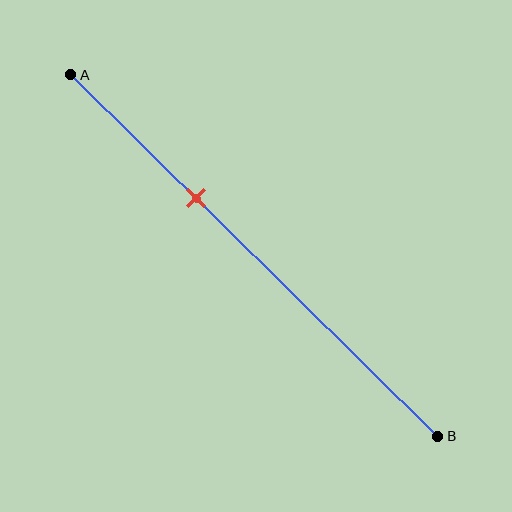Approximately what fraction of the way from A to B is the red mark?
The red mark is approximately 35% of the way from A to B.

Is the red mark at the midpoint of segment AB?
No, the mark is at about 35% from A, not at the 50% midpoint.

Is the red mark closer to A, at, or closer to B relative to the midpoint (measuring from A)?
The red mark is closer to point A than the midpoint of segment AB.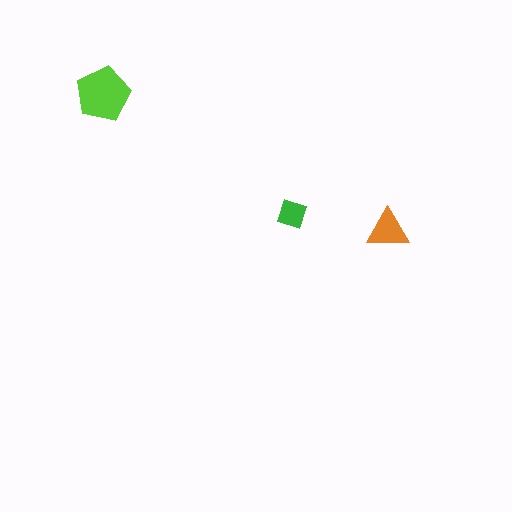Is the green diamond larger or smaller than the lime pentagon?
Smaller.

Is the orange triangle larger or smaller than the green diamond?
Larger.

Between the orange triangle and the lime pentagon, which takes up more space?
The lime pentagon.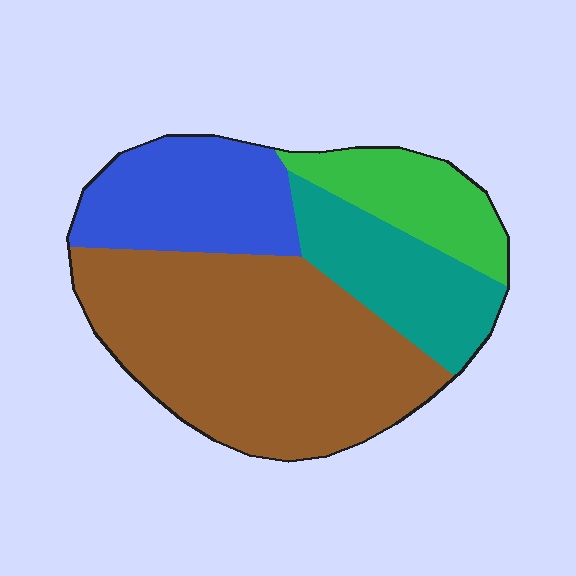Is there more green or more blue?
Blue.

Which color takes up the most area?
Brown, at roughly 50%.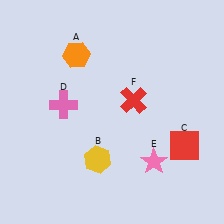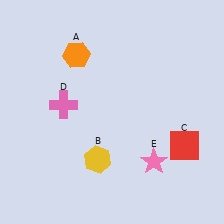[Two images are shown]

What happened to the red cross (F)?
The red cross (F) was removed in Image 2. It was in the top-right area of Image 1.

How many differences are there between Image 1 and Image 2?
There is 1 difference between the two images.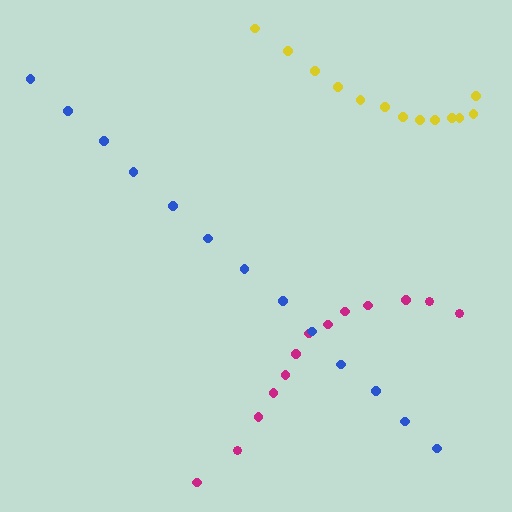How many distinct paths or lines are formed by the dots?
There are 3 distinct paths.